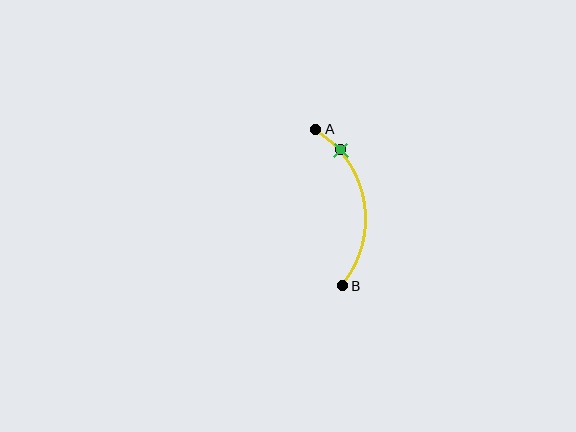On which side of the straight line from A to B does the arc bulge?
The arc bulges to the right of the straight line connecting A and B.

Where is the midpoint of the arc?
The arc midpoint is the point on the curve farthest from the straight line joining A and B. It sits to the right of that line.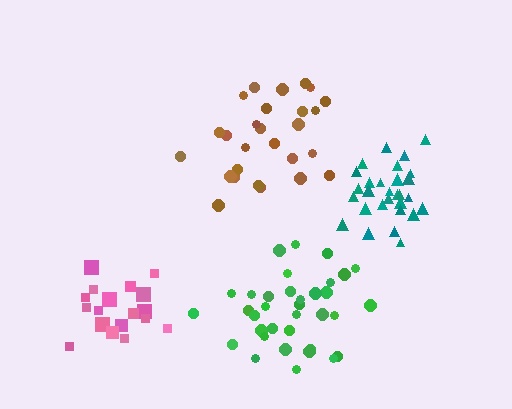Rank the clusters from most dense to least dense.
teal, green, pink, brown.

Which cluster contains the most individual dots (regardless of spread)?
Green (35).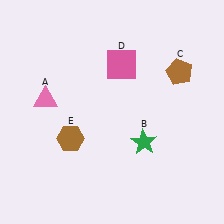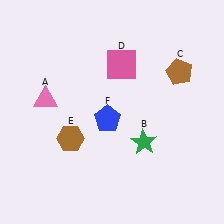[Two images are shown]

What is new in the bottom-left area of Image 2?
A blue pentagon (F) was added in the bottom-left area of Image 2.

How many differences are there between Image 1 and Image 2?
There is 1 difference between the two images.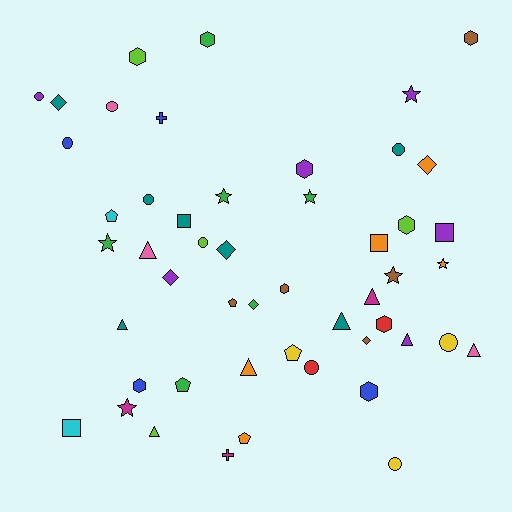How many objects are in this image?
There are 50 objects.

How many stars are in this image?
There are 7 stars.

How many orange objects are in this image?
There are 5 orange objects.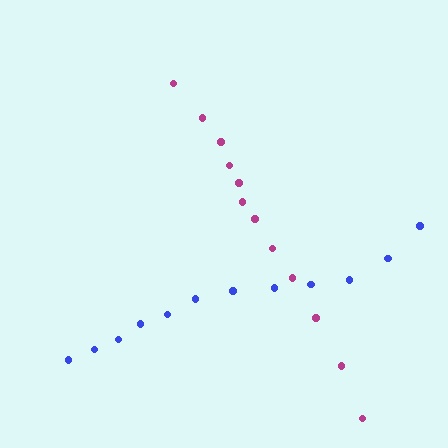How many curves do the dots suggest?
There are 2 distinct paths.